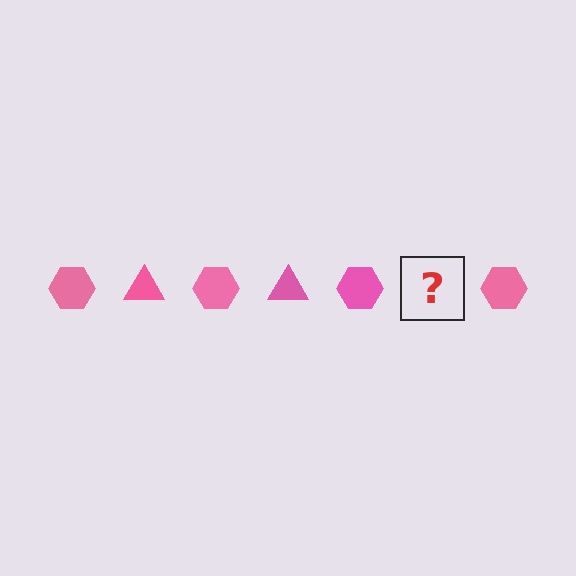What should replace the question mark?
The question mark should be replaced with a pink triangle.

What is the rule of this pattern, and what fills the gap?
The rule is that the pattern cycles through hexagon, triangle shapes in pink. The gap should be filled with a pink triangle.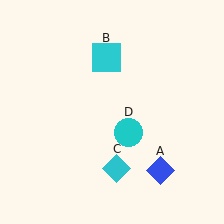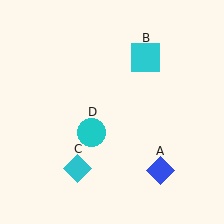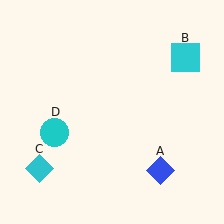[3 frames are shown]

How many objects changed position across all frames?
3 objects changed position: cyan square (object B), cyan diamond (object C), cyan circle (object D).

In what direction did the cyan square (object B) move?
The cyan square (object B) moved right.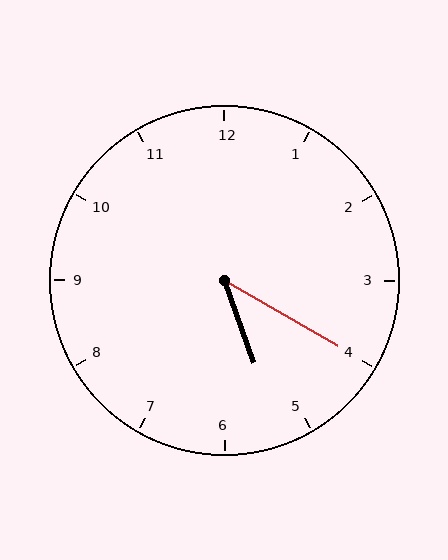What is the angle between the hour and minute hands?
Approximately 40 degrees.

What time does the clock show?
5:20.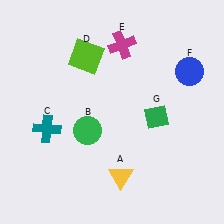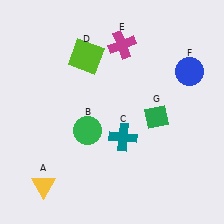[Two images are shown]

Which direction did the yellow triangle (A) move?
The yellow triangle (A) moved left.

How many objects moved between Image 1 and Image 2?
2 objects moved between the two images.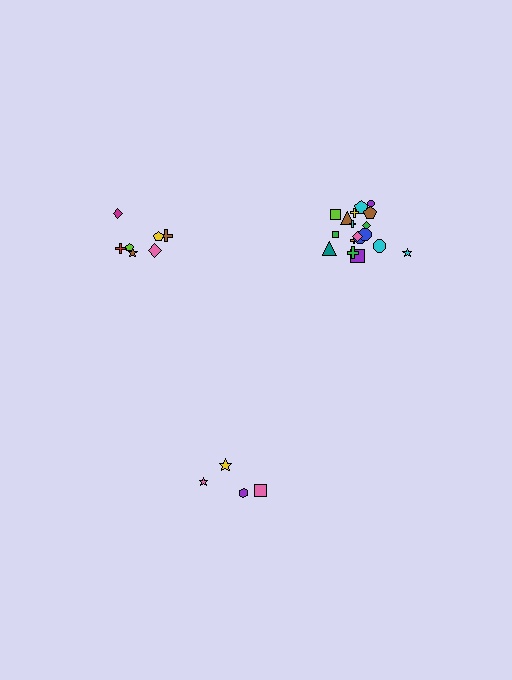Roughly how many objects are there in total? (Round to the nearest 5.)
Roughly 30 objects in total.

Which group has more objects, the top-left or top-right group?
The top-right group.